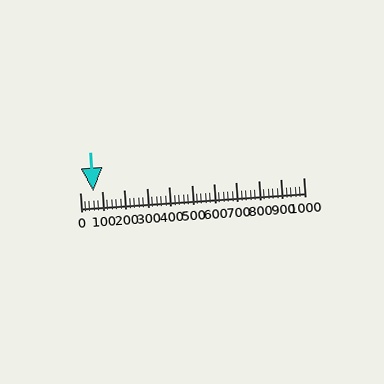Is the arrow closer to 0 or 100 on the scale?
The arrow is closer to 100.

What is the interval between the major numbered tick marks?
The major tick marks are spaced 100 units apart.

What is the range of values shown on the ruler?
The ruler shows values from 0 to 1000.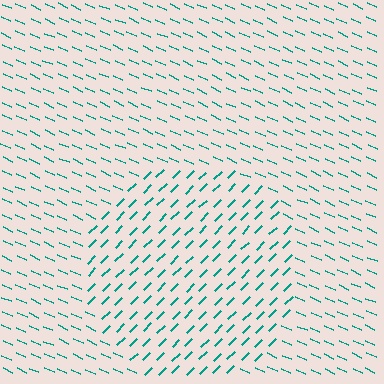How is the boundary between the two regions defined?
The boundary is defined purely by a change in line orientation (approximately 69 degrees difference). All lines are the same color and thickness.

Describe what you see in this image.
The image is filled with small teal line segments. A circle region in the image has lines oriented differently from the surrounding lines, creating a visible texture boundary.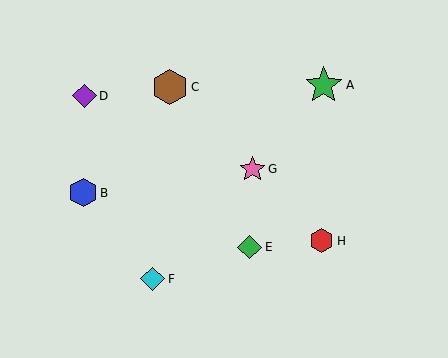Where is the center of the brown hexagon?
The center of the brown hexagon is at (170, 87).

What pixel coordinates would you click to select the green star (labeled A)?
Click at (324, 85) to select the green star A.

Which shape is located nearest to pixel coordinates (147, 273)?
The cyan diamond (labeled F) at (153, 279) is nearest to that location.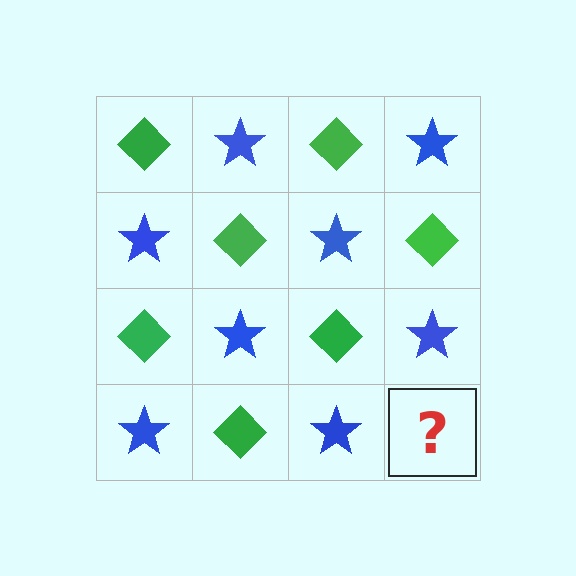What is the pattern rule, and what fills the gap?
The rule is that it alternates green diamond and blue star in a checkerboard pattern. The gap should be filled with a green diamond.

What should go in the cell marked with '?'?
The missing cell should contain a green diamond.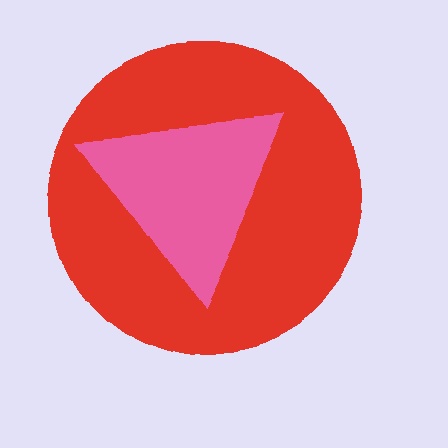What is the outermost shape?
The red circle.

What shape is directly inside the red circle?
The pink triangle.